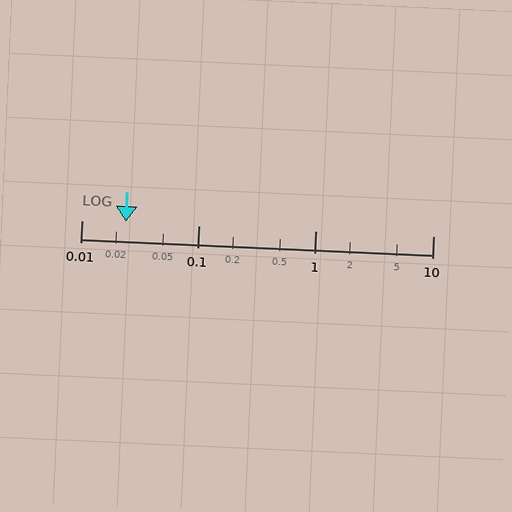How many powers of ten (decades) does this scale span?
The scale spans 3 decades, from 0.01 to 10.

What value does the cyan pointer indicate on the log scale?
The pointer indicates approximately 0.024.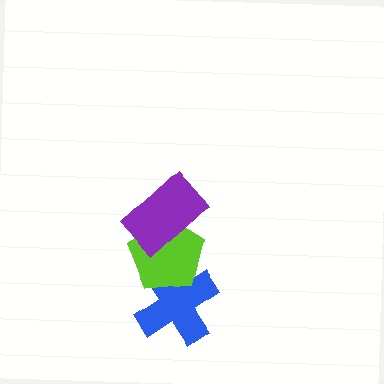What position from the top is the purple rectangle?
The purple rectangle is 1st from the top.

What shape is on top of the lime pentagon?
The purple rectangle is on top of the lime pentagon.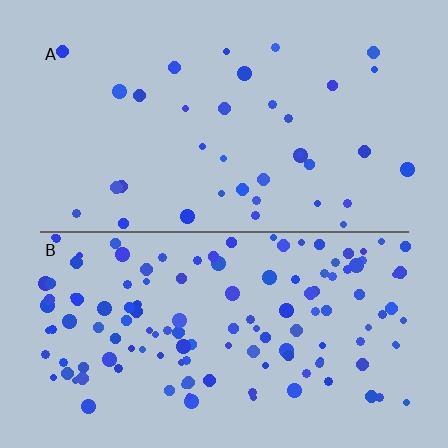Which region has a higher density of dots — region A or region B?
B (the bottom).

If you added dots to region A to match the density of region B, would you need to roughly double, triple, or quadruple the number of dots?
Approximately quadruple.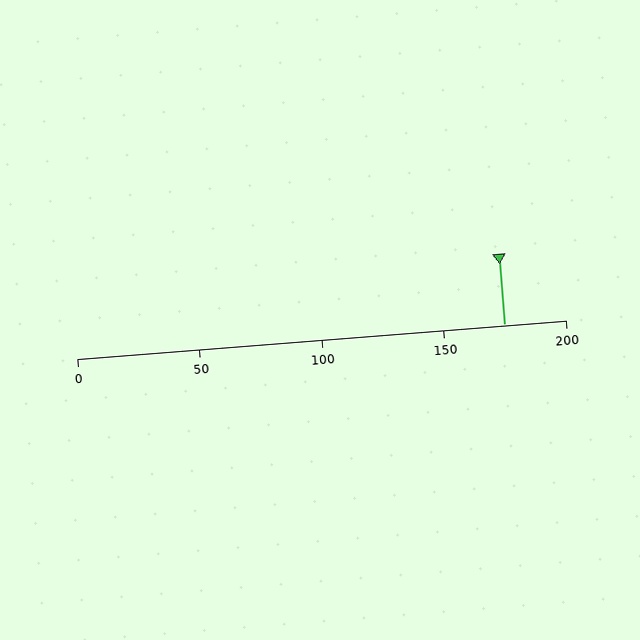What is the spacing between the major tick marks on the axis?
The major ticks are spaced 50 apart.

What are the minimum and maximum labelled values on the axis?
The axis runs from 0 to 200.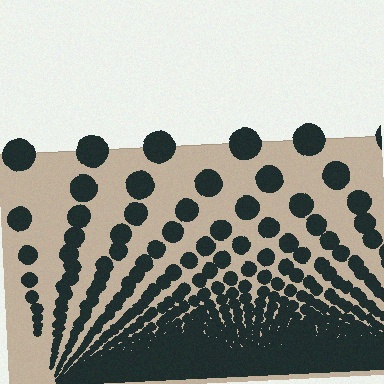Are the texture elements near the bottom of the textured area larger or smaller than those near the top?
Smaller. The gradient is inverted — elements near the bottom are smaller and denser.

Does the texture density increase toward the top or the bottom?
Density increases toward the bottom.